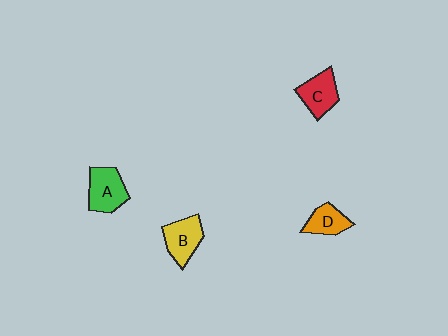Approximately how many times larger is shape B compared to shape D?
Approximately 1.4 times.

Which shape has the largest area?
Shape A (green).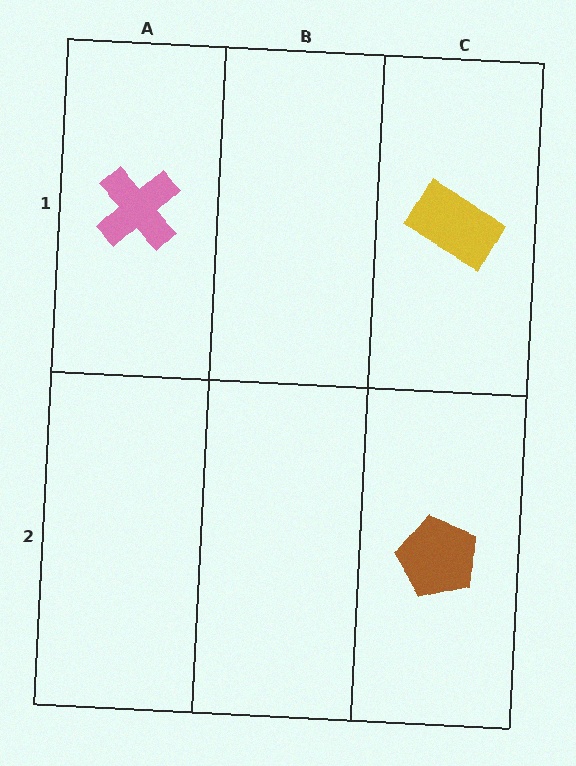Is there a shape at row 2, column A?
No, that cell is empty.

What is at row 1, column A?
A pink cross.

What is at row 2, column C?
A brown pentagon.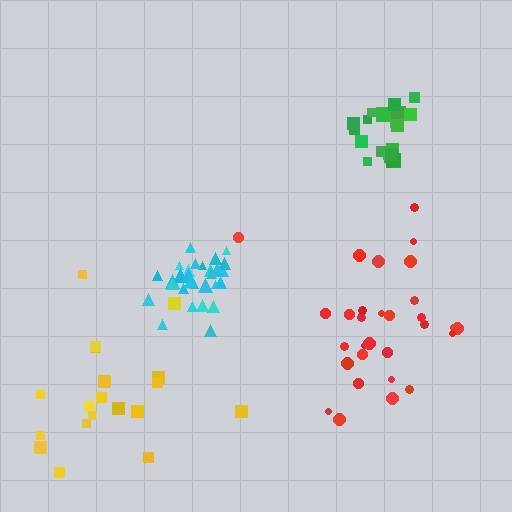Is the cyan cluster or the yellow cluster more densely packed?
Cyan.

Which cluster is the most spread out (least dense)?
Yellow.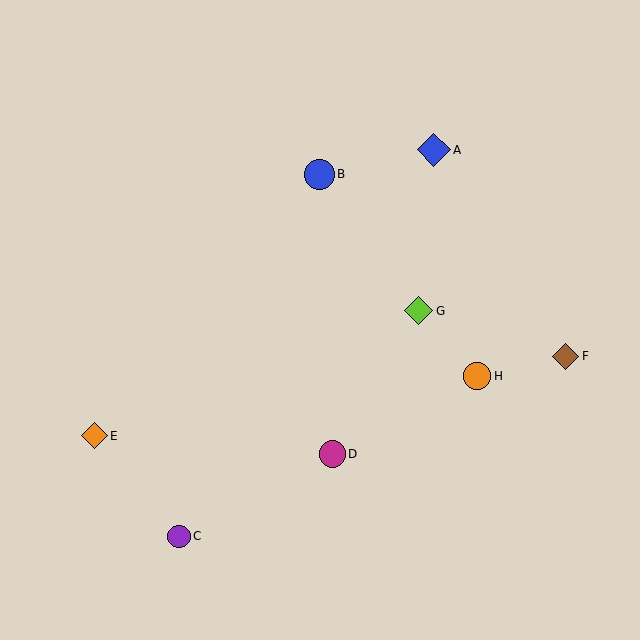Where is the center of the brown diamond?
The center of the brown diamond is at (565, 356).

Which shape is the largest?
The blue diamond (labeled A) is the largest.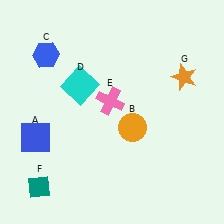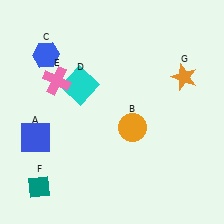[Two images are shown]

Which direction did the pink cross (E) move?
The pink cross (E) moved left.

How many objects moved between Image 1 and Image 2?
1 object moved between the two images.